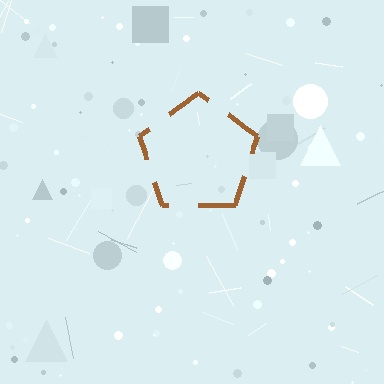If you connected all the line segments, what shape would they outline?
They would outline a pentagon.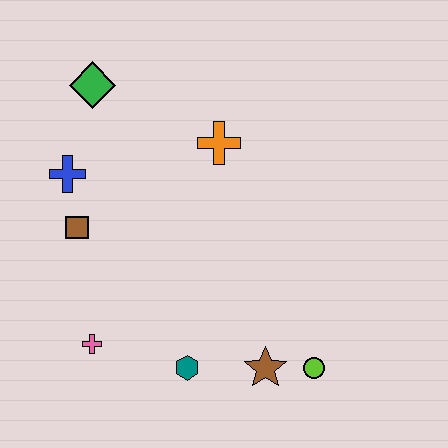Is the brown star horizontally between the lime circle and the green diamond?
Yes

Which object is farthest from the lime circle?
The green diamond is farthest from the lime circle.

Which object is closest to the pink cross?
The teal hexagon is closest to the pink cross.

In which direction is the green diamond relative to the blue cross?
The green diamond is above the blue cross.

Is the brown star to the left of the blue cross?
No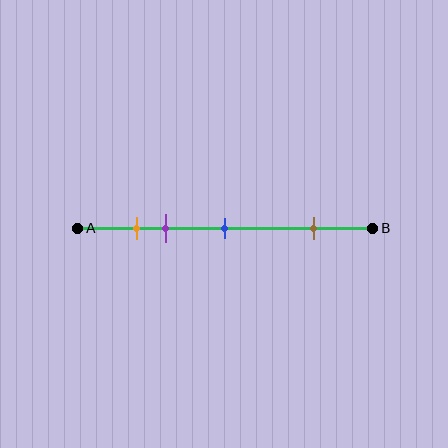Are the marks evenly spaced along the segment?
No, the marks are not evenly spaced.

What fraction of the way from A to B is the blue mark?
The blue mark is approximately 50% (0.5) of the way from A to B.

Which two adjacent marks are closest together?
The orange and purple marks are the closest adjacent pair.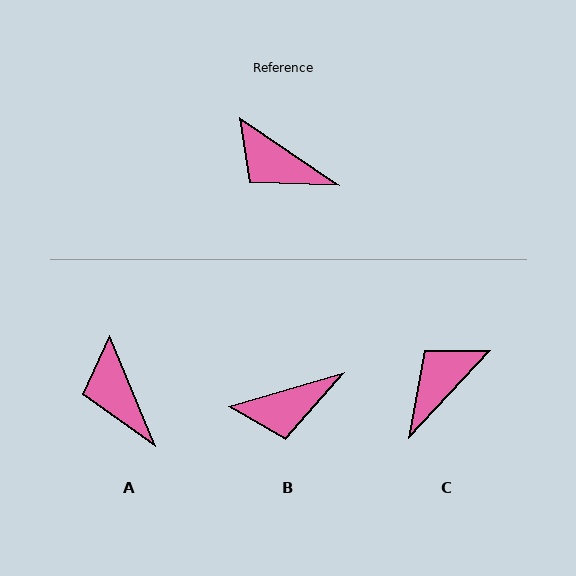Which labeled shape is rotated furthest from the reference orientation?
C, about 99 degrees away.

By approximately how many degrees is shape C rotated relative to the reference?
Approximately 99 degrees clockwise.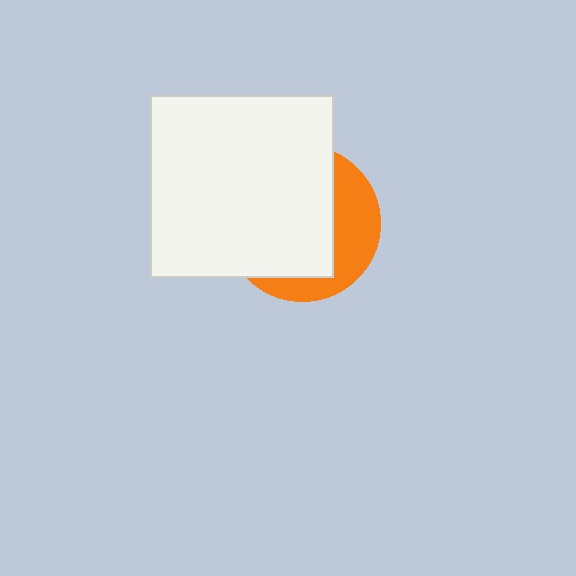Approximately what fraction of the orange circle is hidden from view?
Roughly 66% of the orange circle is hidden behind the white square.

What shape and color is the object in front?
The object in front is a white square.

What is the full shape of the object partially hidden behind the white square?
The partially hidden object is an orange circle.